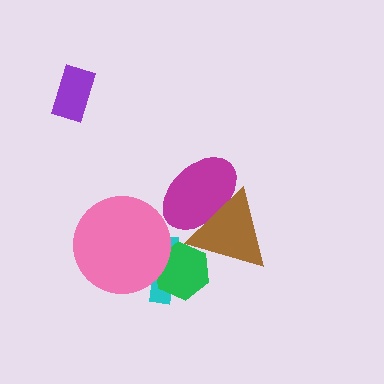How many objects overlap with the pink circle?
2 objects overlap with the pink circle.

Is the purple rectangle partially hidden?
No, no other shape covers it.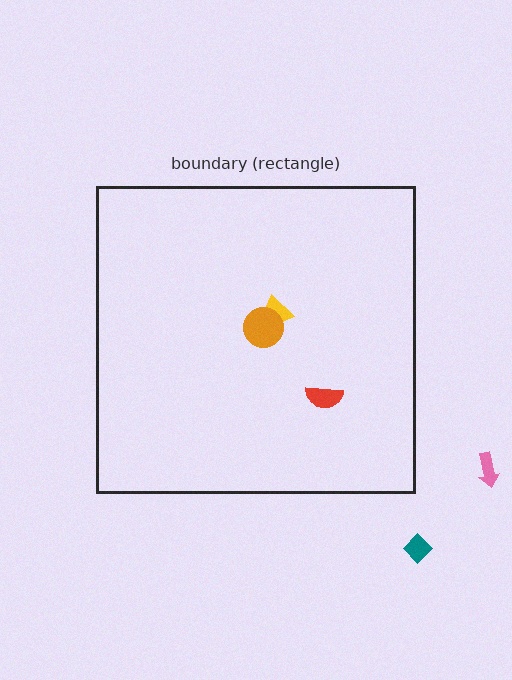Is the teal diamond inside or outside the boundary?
Outside.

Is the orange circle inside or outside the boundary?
Inside.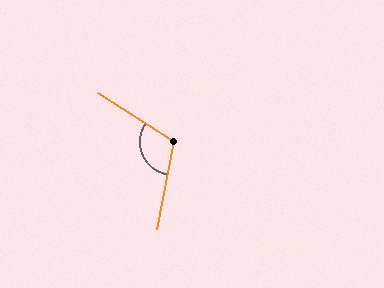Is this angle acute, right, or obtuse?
It is obtuse.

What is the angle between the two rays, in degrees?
Approximately 112 degrees.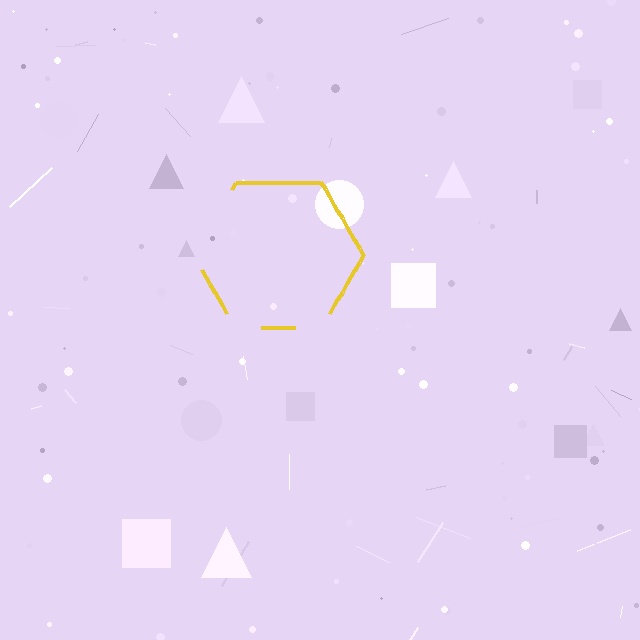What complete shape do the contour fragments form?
The contour fragments form a hexagon.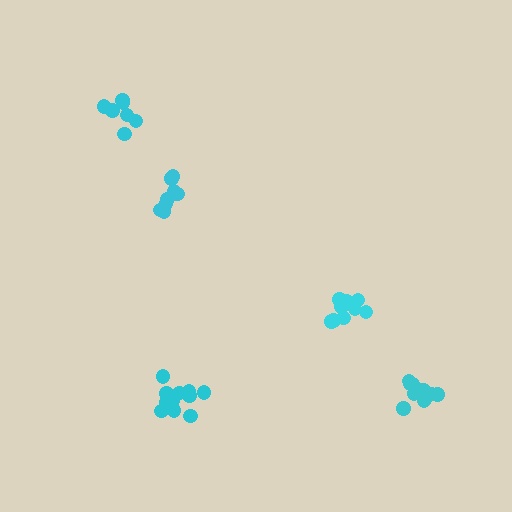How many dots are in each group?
Group 1: 11 dots, Group 2: 9 dots, Group 3: 9 dots, Group 4: 7 dots, Group 5: 12 dots (48 total).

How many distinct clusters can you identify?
There are 5 distinct clusters.